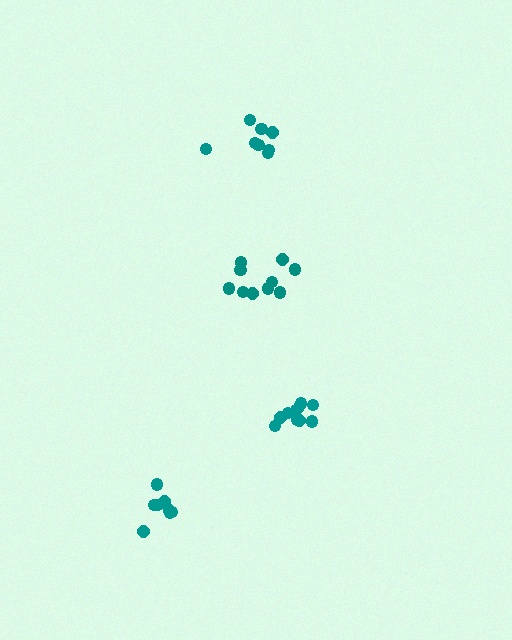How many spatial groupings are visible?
There are 4 spatial groupings.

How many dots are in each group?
Group 1: 10 dots, Group 2: 10 dots, Group 3: 8 dots, Group 4: 8 dots (36 total).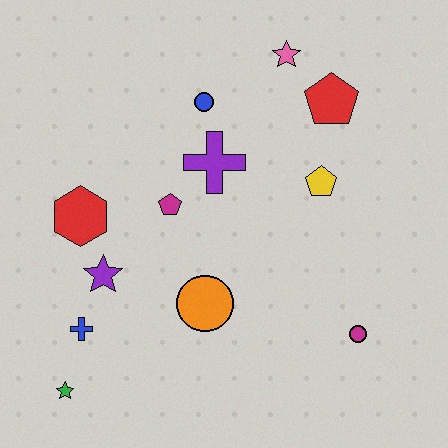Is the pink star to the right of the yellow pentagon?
No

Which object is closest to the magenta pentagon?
The purple cross is closest to the magenta pentagon.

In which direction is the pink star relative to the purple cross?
The pink star is above the purple cross.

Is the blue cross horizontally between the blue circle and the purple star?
No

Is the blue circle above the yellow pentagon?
Yes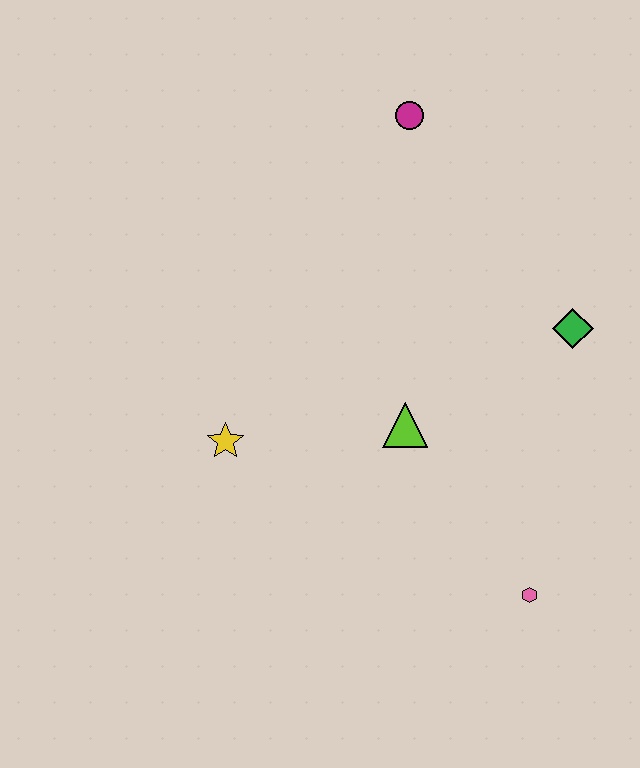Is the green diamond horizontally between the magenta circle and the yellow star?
No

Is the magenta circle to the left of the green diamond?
Yes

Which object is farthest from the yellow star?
The magenta circle is farthest from the yellow star.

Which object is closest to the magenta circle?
The green diamond is closest to the magenta circle.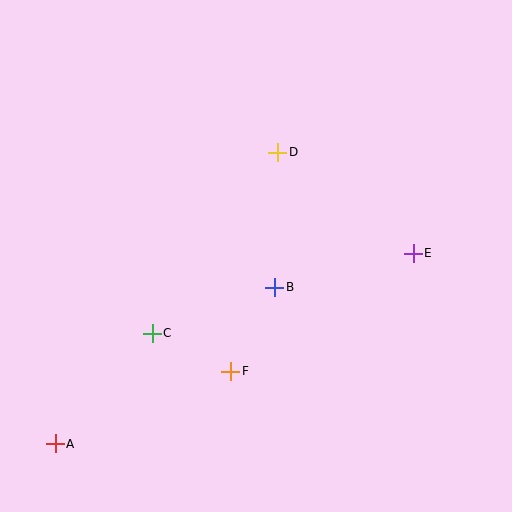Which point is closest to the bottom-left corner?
Point A is closest to the bottom-left corner.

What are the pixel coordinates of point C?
Point C is at (152, 333).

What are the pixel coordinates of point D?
Point D is at (278, 152).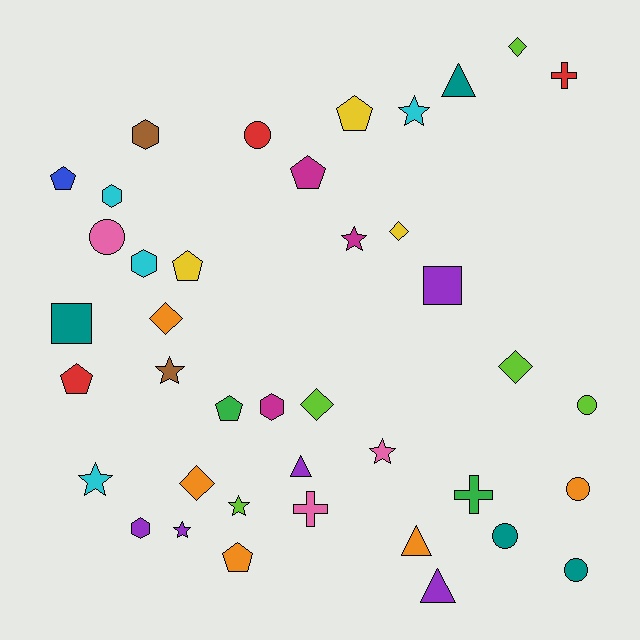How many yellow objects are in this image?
There are 3 yellow objects.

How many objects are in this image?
There are 40 objects.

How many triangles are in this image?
There are 4 triangles.